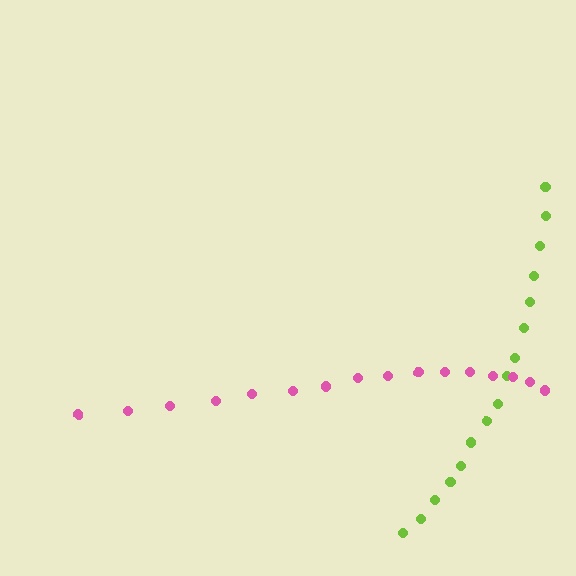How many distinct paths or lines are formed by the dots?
There are 2 distinct paths.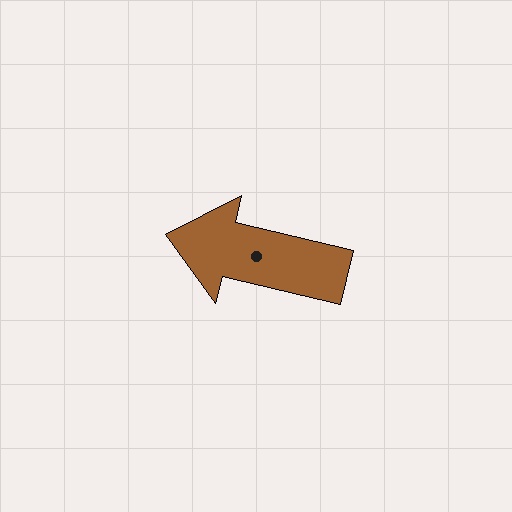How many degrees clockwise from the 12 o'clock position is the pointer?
Approximately 283 degrees.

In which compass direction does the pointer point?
West.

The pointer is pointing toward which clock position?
Roughly 9 o'clock.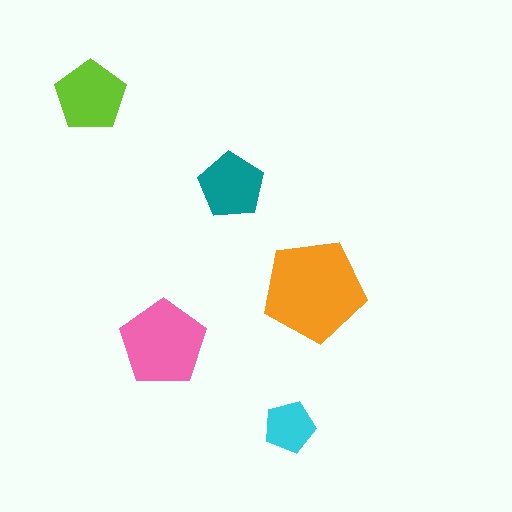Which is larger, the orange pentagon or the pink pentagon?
The orange one.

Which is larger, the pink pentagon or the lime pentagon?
The pink one.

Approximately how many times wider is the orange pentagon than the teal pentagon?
About 1.5 times wider.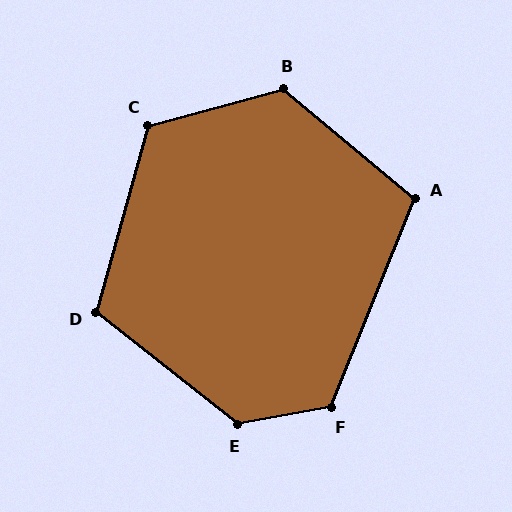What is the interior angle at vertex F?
Approximately 122 degrees (obtuse).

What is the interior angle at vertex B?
Approximately 125 degrees (obtuse).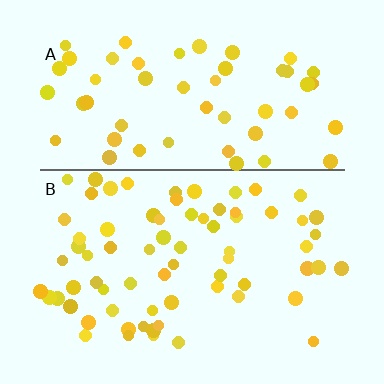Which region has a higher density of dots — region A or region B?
B (the bottom).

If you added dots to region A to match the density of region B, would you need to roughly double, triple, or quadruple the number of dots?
Approximately double.